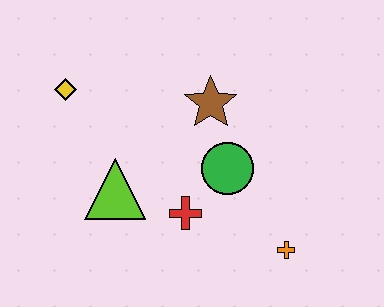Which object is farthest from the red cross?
The yellow diamond is farthest from the red cross.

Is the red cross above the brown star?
No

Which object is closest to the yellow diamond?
The lime triangle is closest to the yellow diamond.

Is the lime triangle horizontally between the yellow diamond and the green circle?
Yes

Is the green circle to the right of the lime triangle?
Yes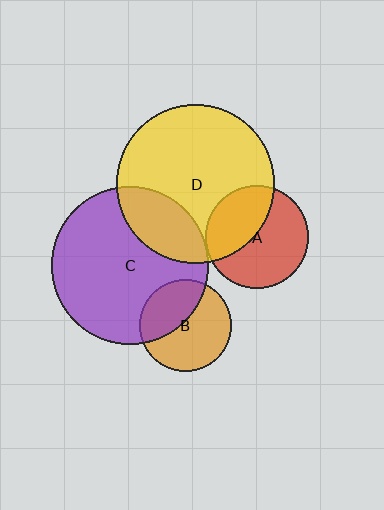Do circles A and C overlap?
Yes.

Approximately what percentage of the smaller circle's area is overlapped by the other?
Approximately 5%.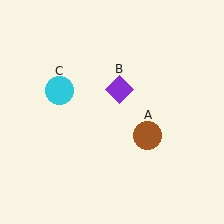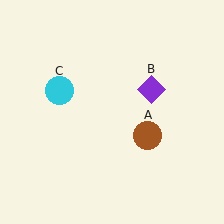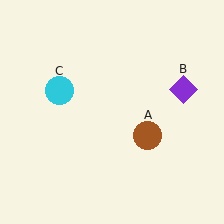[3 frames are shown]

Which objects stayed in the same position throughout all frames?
Brown circle (object A) and cyan circle (object C) remained stationary.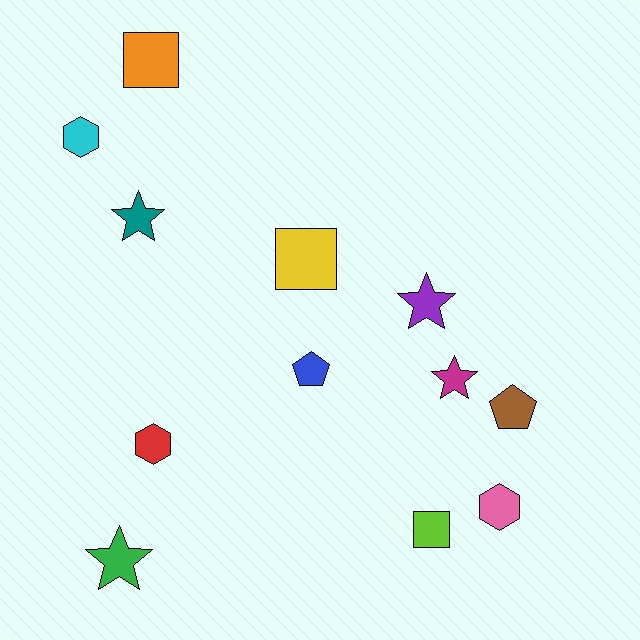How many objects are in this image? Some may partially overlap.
There are 12 objects.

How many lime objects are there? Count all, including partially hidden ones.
There is 1 lime object.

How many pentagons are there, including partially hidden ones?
There are 2 pentagons.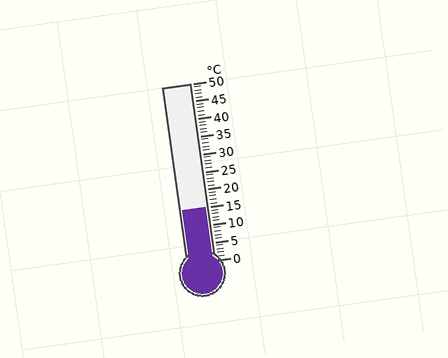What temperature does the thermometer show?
The thermometer shows approximately 15°C.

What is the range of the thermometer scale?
The thermometer scale ranges from 0°C to 50°C.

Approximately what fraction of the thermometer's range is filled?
The thermometer is filled to approximately 30% of its range.